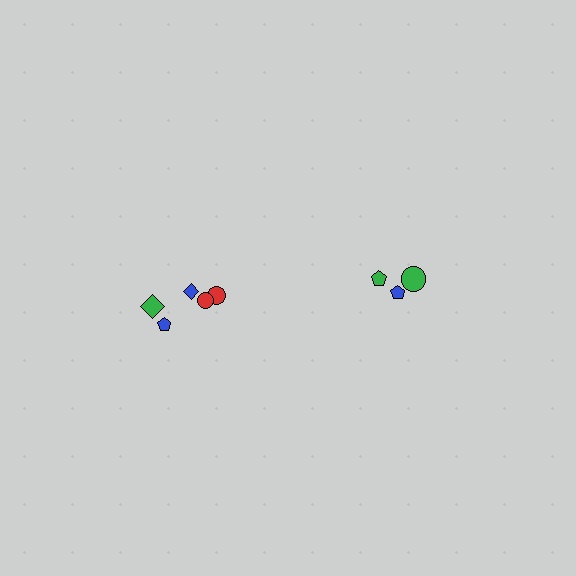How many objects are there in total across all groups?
There are 8 objects.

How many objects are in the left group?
There are 5 objects.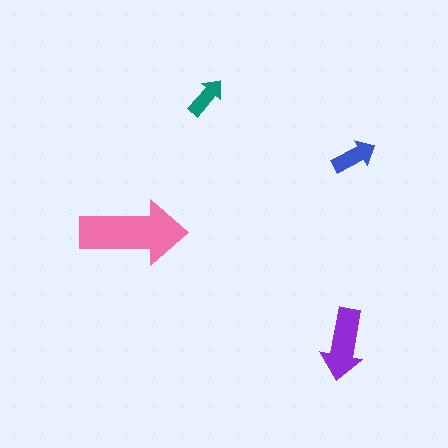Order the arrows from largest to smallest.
the pink one, the purple one, the blue one, the teal one.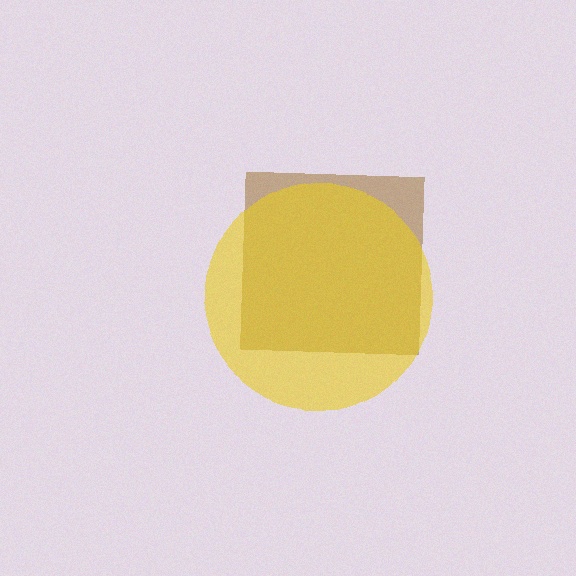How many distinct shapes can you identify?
There are 2 distinct shapes: a brown square, a yellow circle.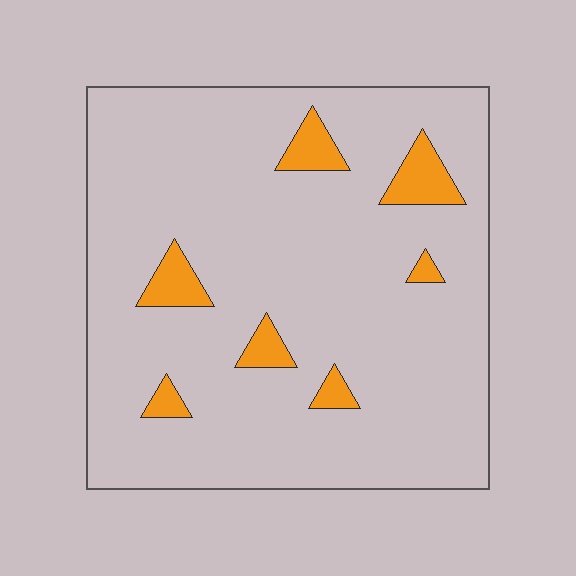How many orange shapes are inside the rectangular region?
7.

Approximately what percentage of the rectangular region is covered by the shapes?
Approximately 10%.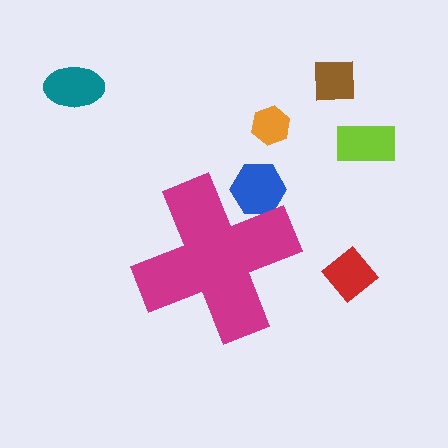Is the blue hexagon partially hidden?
Yes, the blue hexagon is partially hidden behind the magenta cross.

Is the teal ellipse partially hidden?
No, the teal ellipse is fully visible.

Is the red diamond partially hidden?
No, the red diamond is fully visible.